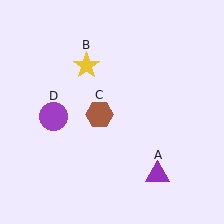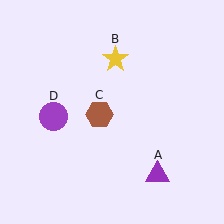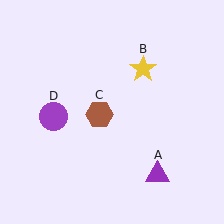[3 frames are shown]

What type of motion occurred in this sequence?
The yellow star (object B) rotated clockwise around the center of the scene.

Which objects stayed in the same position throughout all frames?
Purple triangle (object A) and brown hexagon (object C) and purple circle (object D) remained stationary.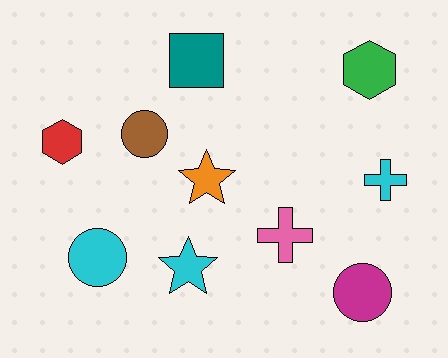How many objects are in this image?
There are 10 objects.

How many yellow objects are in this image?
There are no yellow objects.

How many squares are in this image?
There is 1 square.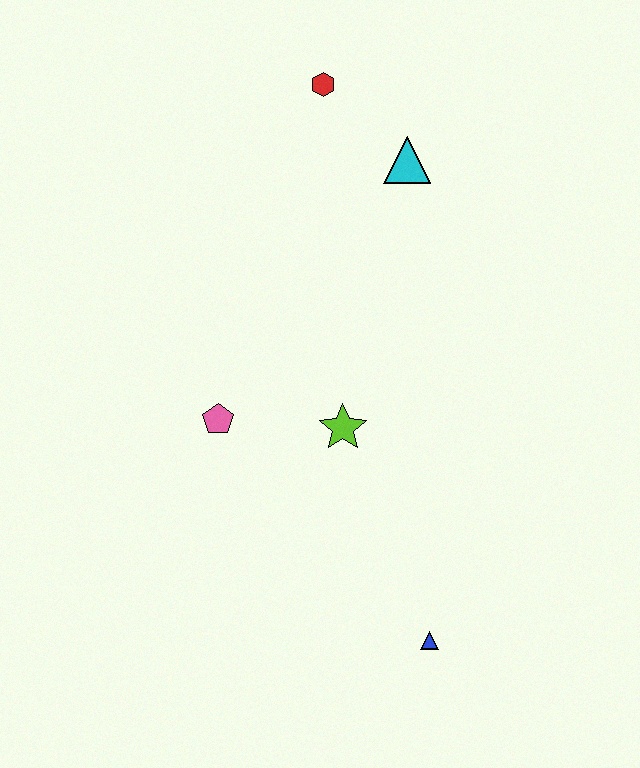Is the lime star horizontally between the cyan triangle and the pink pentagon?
Yes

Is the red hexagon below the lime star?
No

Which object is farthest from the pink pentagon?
The red hexagon is farthest from the pink pentagon.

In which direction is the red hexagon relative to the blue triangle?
The red hexagon is above the blue triangle.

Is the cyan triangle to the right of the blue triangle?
No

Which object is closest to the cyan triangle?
The red hexagon is closest to the cyan triangle.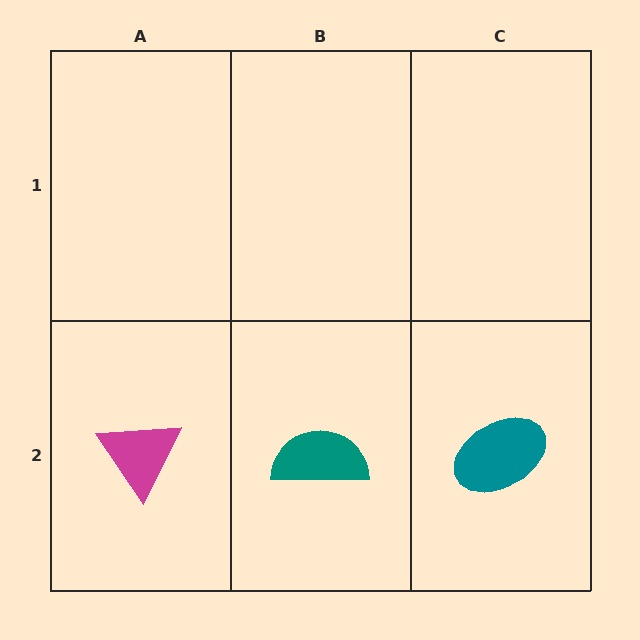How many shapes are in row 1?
0 shapes.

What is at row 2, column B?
A teal semicircle.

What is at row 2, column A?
A magenta triangle.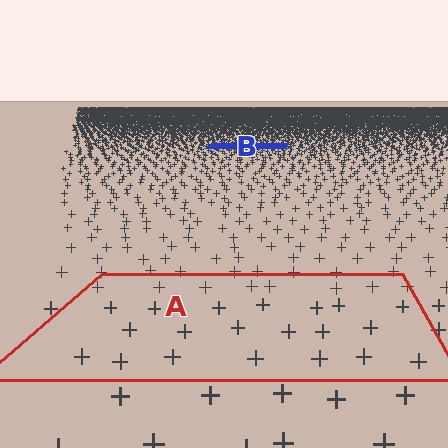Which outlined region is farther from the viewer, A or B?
Region B is farther from the viewer — the texture elements inside it appear smaller and more densely packed.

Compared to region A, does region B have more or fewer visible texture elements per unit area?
Region B has more texture elements per unit area — they are packed more densely because it is farther away.